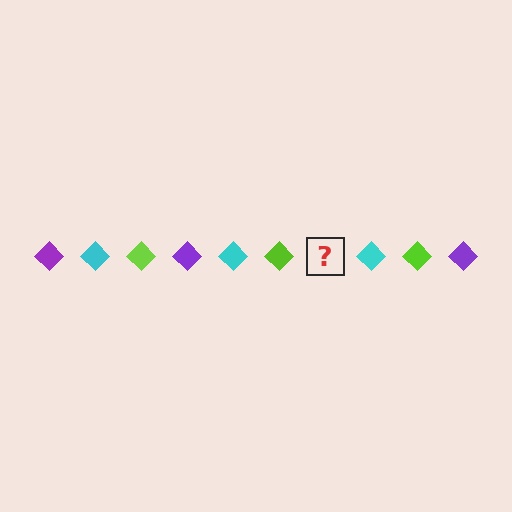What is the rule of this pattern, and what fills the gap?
The rule is that the pattern cycles through purple, cyan, lime diamonds. The gap should be filled with a purple diamond.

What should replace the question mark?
The question mark should be replaced with a purple diamond.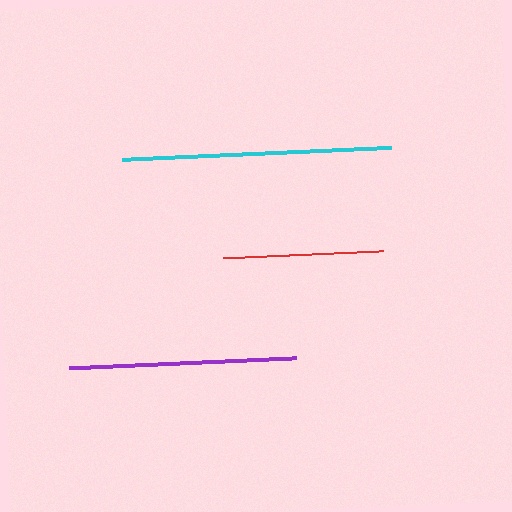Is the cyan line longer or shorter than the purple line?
The cyan line is longer than the purple line.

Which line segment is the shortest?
The red line is the shortest at approximately 160 pixels.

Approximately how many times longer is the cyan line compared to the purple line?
The cyan line is approximately 1.2 times the length of the purple line.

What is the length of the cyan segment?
The cyan segment is approximately 270 pixels long.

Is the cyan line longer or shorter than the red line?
The cyan line is longer than the red line.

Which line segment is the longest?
The cyan line is the longest at approximately 270 pixels.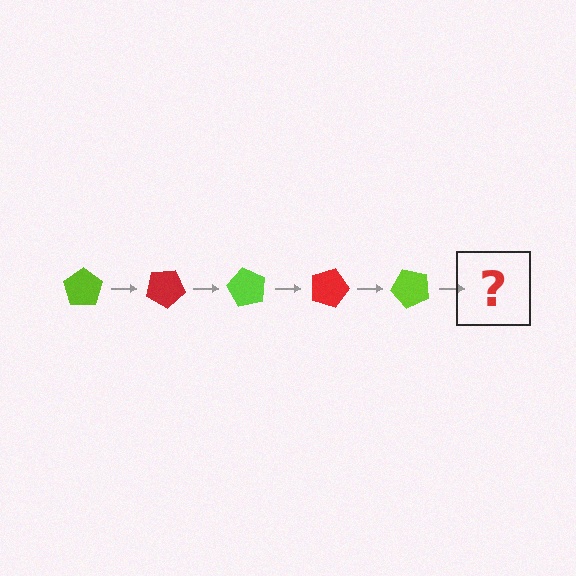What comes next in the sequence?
The next element should be a red pentagon, rotated 150 degrees from the start.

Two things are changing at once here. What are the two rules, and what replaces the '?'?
The two rules are that it rotates 30 degrees each step and the color cycles through lime and red. The '?' should be a red pentagon, rotated 150 degrees from the start.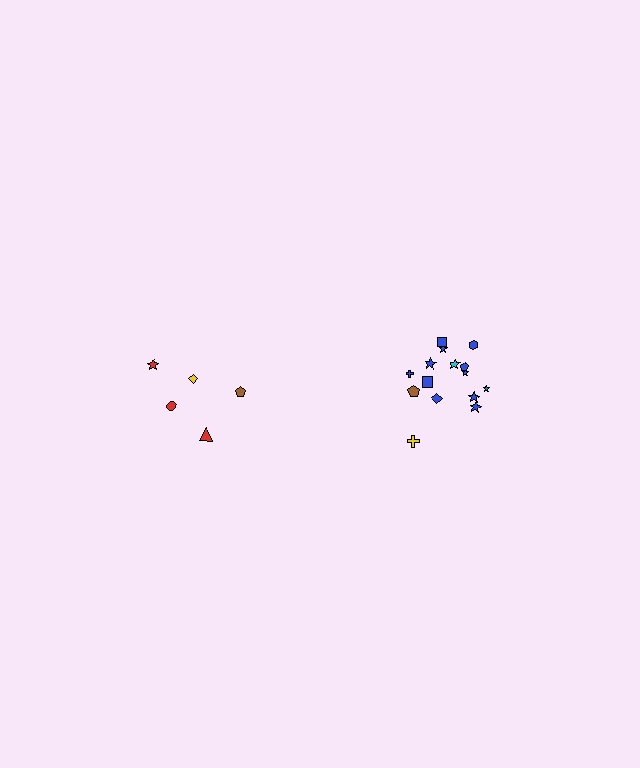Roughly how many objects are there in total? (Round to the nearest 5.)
Roughly 20 objects in total.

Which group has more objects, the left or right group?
The right group.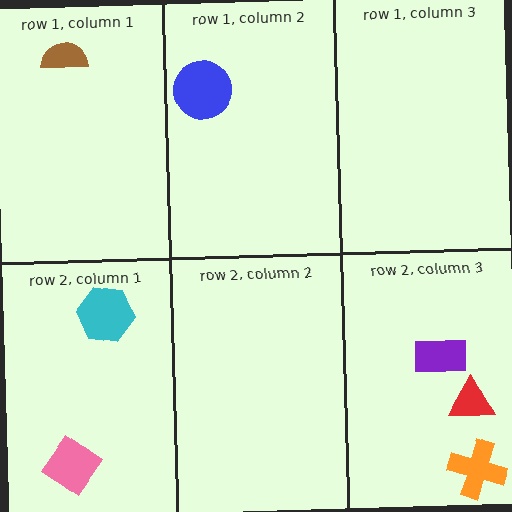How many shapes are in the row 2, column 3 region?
3.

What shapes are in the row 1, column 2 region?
The blue circle.